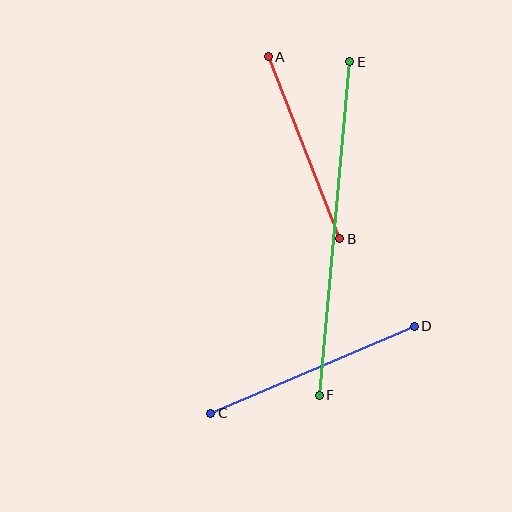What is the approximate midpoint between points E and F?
The midpoint is at approximately (335, 228) pixels.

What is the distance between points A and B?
The distance is approximately 196 pixels.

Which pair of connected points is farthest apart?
Points E and F are farthest apart.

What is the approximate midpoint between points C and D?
The midpoint is at approximately (313, 370) pixels.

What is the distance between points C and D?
The distance is approximately 221 pixels.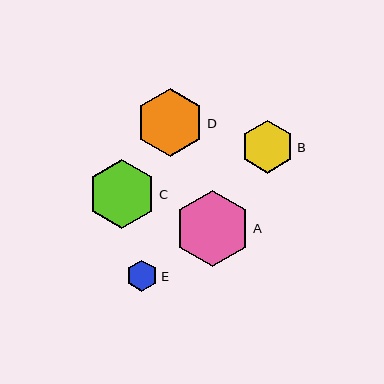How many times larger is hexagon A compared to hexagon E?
Hexagon A is approximately 2.4 times the size of hexagon E.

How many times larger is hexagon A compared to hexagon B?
Hexagon A is approximately 1.4 times the size of hexagon B.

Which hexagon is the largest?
Hexagon A is the largest with a size of approximately 76 pixels.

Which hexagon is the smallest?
Hexagon E is the smallest with a size of approximately 31 pixels.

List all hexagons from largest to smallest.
From largest to smallest: A, C, D, B, E.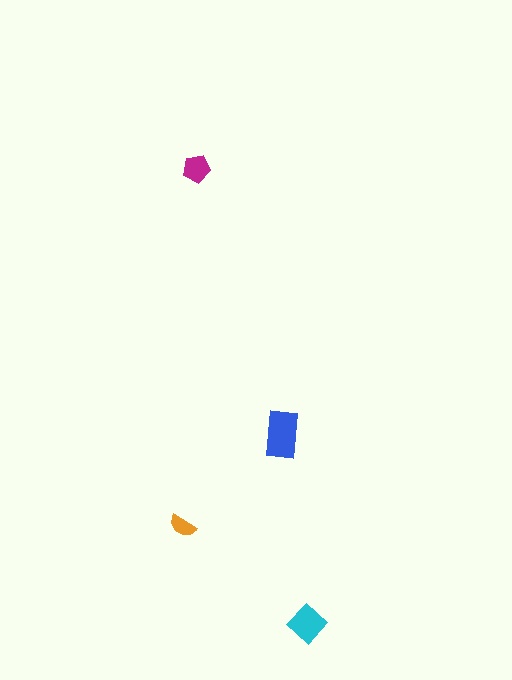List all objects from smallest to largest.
The orange semicircle, the magenta pentagon, the cyan diamond, the blue rectangle.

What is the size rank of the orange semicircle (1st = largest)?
4th.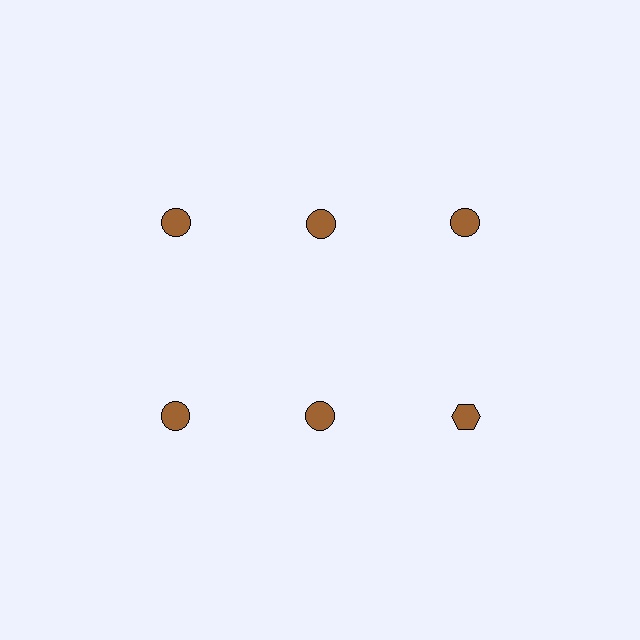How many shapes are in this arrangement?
There are 6 shapes arranged in a grid pattern.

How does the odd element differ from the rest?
It has a different shape: hexagon instead of circle.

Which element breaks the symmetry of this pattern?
The brown hexagon in the second row, center column breaks the symmetry. All other shapes are brown circles.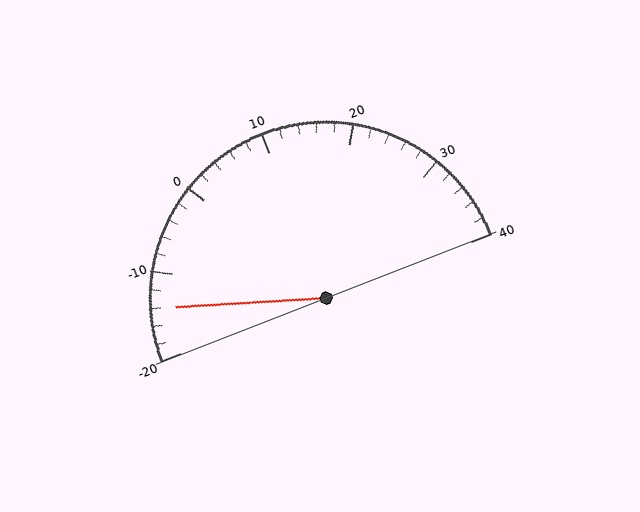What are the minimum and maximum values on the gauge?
The gauge ranges from -20 to 40.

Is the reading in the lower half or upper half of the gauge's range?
The reading is in the lower half of the range (-20 to 40).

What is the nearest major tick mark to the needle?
The nearest major tick mark is -10.